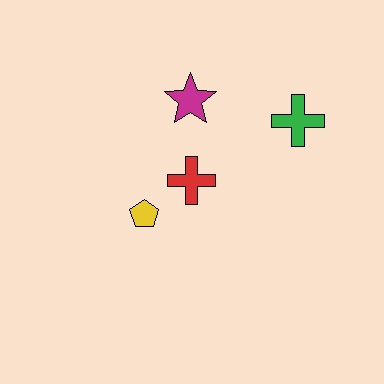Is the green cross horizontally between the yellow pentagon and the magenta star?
No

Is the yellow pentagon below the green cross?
Yes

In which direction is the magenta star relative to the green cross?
The magenta star is to the left of the green cross.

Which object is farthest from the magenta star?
The yellow pentagon is farthest from the magenta star.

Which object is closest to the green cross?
The magenta star is closest to the green cross.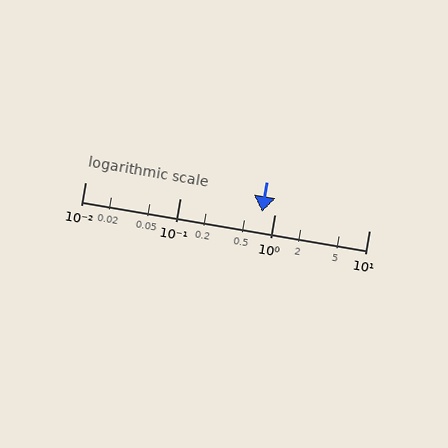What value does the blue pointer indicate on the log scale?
The pointer indicates approximately 0.74.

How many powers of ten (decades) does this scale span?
The scale spans 3 decades, from 0.01 to 10.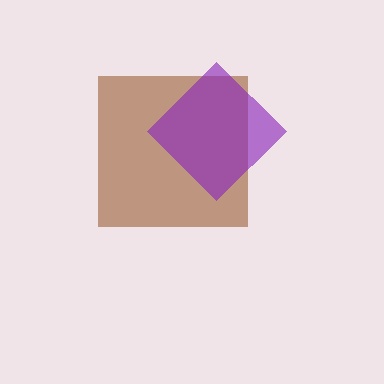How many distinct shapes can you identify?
There are 2 distinct shapes: a brown square, a purple diamond.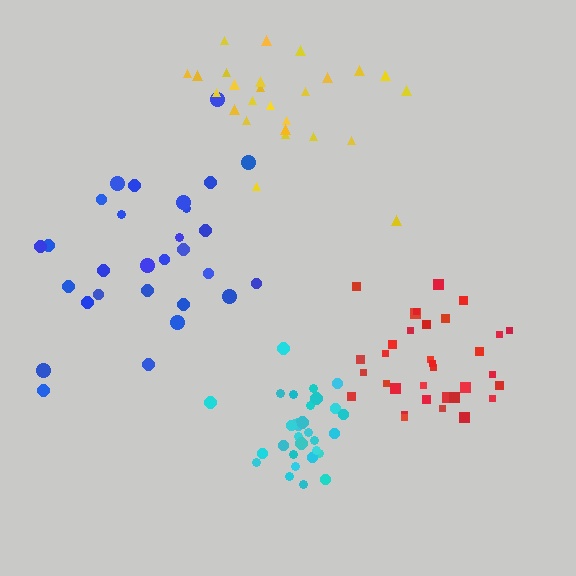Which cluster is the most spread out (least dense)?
Blue.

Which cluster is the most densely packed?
Cyan.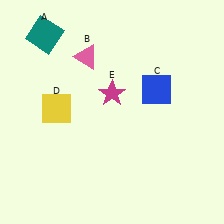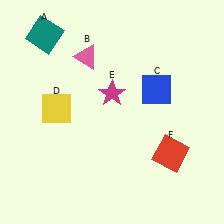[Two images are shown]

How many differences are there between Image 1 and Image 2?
There is 1 difference between the two images.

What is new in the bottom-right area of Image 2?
A red square (F) was added in the bottom-right area of Image 2.